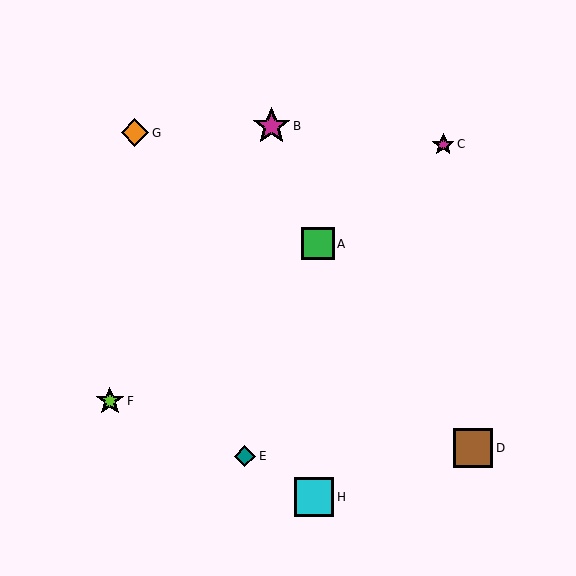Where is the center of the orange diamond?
The center of the orange diamond is at (135, 133).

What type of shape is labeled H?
Shape H is a cyan square.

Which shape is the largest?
The cyan square (labeled H) is the largest.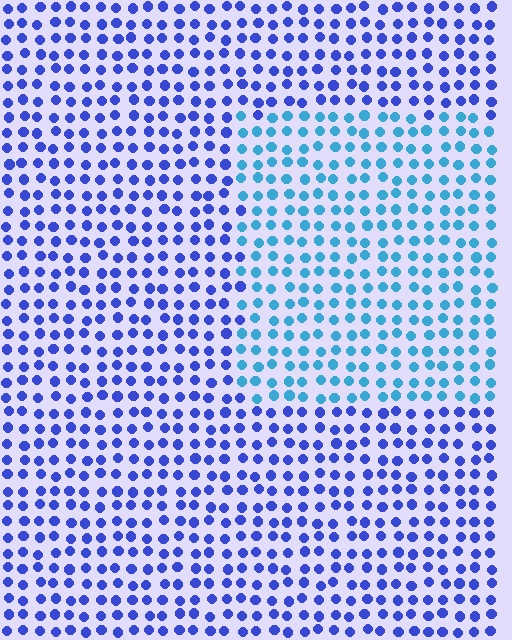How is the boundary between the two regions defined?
The boundary is defined purely by a slight shift in hue (about 38 degrees). Spacing, size, and orientation are identical on both sides.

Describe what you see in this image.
The image is filled with small blue elements in a uniform arrangement. A rectangle-shaped region is visible where the elements are tinted to a slightly different hue, forming a subtle color boundary.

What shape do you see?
I see a rectangle.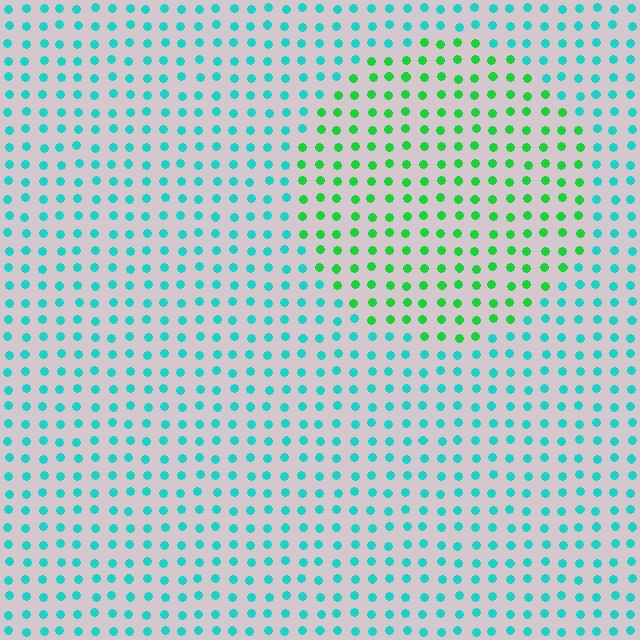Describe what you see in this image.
The image is filled with small cyan elements in a uniform arrangement. A circle-shaped region is visible where the elements are tinted to a slightly different hue, forming a subtle color boundary.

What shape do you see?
I see a circle.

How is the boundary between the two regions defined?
The boundary is defined purely by a slight shift in hue (about 46 degrees). Spacing, size, and orientation are identical on both sides.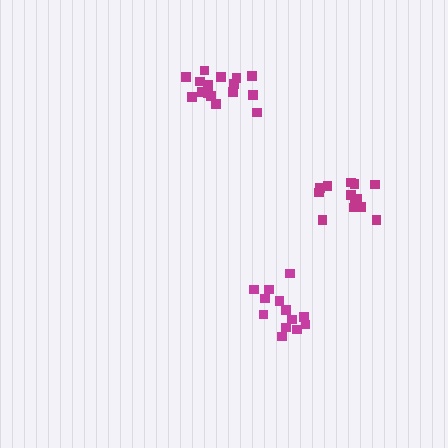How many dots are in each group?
Group 1: 16 dots, Group 2: 13 dots, Group 3: 13 dots (42 total).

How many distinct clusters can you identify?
There are 3 distinct clusters.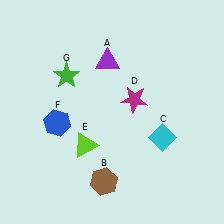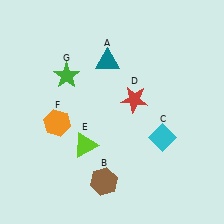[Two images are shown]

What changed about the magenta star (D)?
In Image 1, D is magenta. In Image 2, it changed to red.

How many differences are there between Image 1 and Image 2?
There are 3 differences between the two images.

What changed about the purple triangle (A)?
In Image 1, A is purple. In Image 2, it changed to teal.